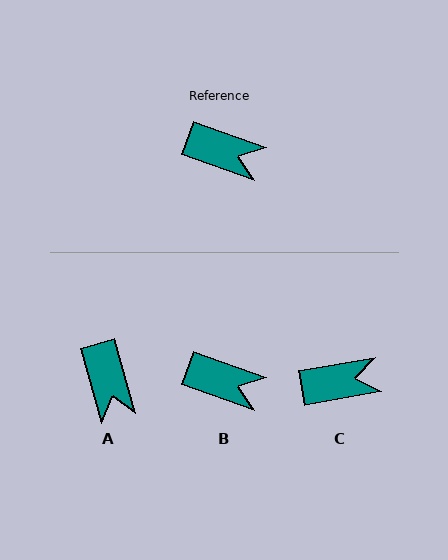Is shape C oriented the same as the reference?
No, it is off by about 30 degrees.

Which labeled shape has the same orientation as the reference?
B.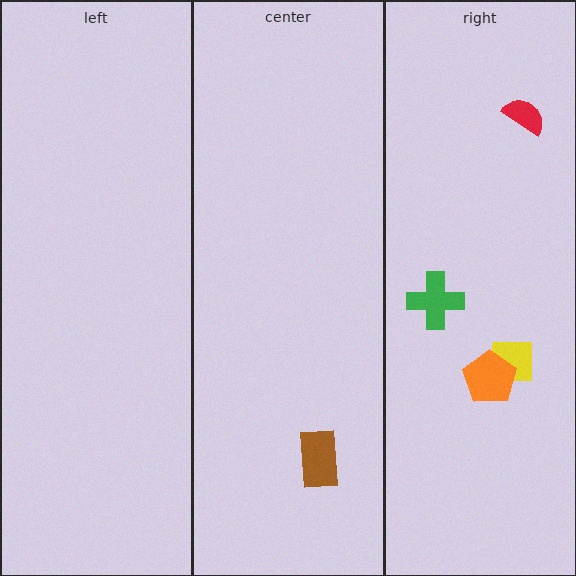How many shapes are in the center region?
1.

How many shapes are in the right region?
4.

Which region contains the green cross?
The right region.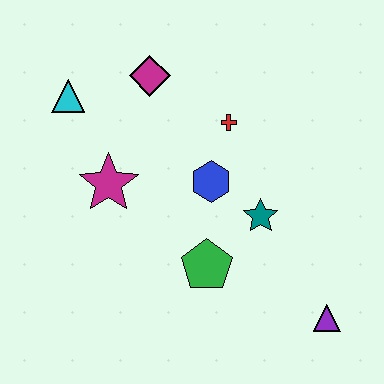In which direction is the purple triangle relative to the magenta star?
The purple triangle is to the right of the magenta star.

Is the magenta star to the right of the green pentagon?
No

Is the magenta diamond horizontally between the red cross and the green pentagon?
No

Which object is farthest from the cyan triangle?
The purple triangle is farthest from the cyan triangle.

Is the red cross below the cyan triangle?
Yes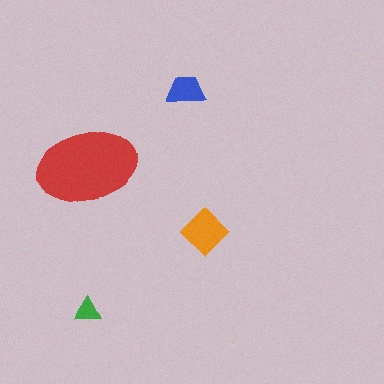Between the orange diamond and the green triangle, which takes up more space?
The orange diamond.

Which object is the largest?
The red ellipse.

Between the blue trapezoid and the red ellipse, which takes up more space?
The red ellipse.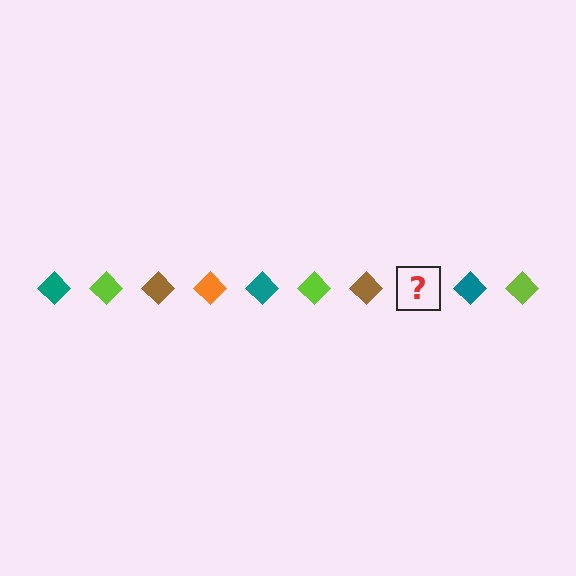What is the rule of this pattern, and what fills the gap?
The rule is that the pattern cycles through teal, lime, brown, orange diamonds. The gap should be filled with an orange diamond.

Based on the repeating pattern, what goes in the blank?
The blank should be an orange diamond.